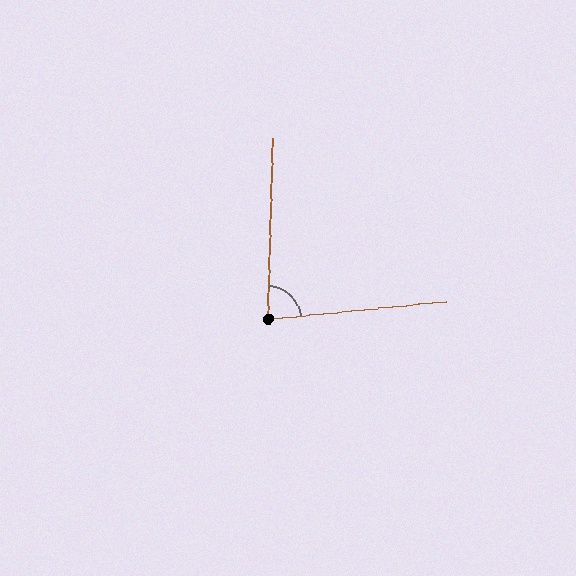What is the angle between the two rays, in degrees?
Approximately 83 degrees.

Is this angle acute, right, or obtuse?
It is acute.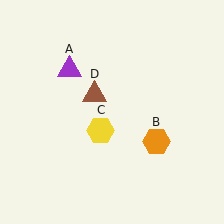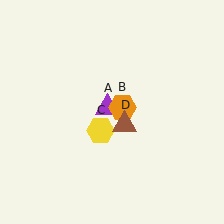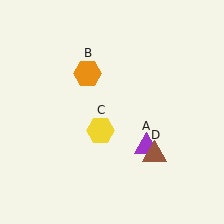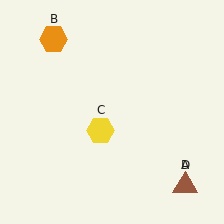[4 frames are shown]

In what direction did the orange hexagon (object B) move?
The orange hexagon (object B) moved up and to the left.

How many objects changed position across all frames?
3 objects changed position: purple triangle (object A), orange hexagon (object B), brown triangle (object D).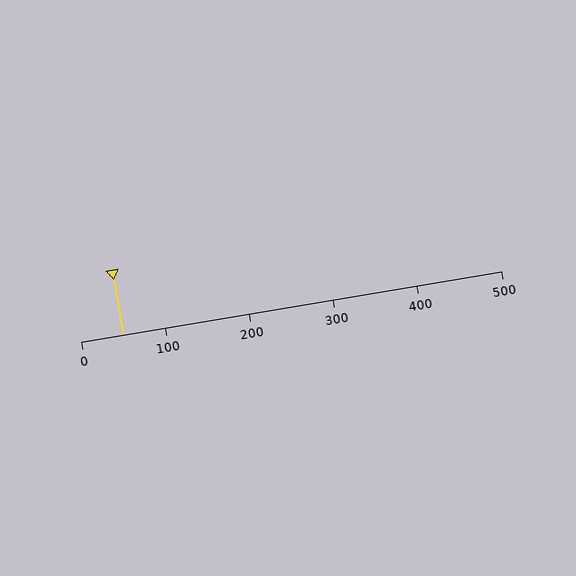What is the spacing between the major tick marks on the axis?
The major ticks are spaced 100 apart.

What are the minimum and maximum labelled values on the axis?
The axis runs from 0 to 500.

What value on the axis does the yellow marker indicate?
The marker indicates approximately 50.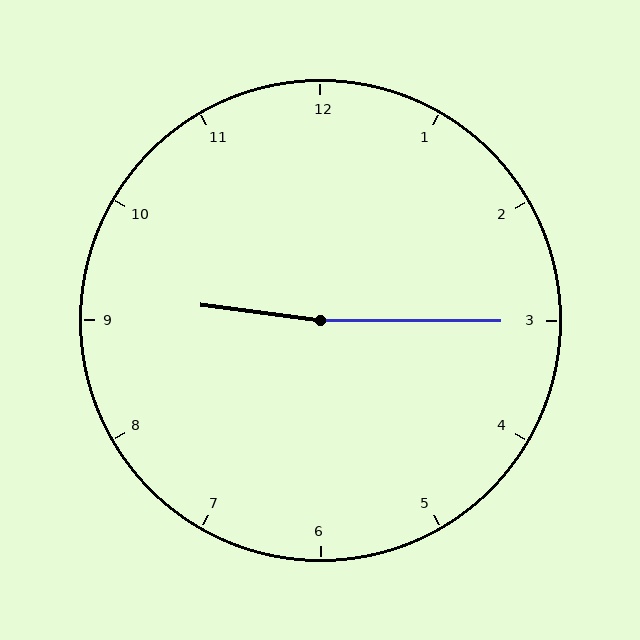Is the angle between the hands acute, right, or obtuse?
It is obtuse.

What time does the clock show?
9:15.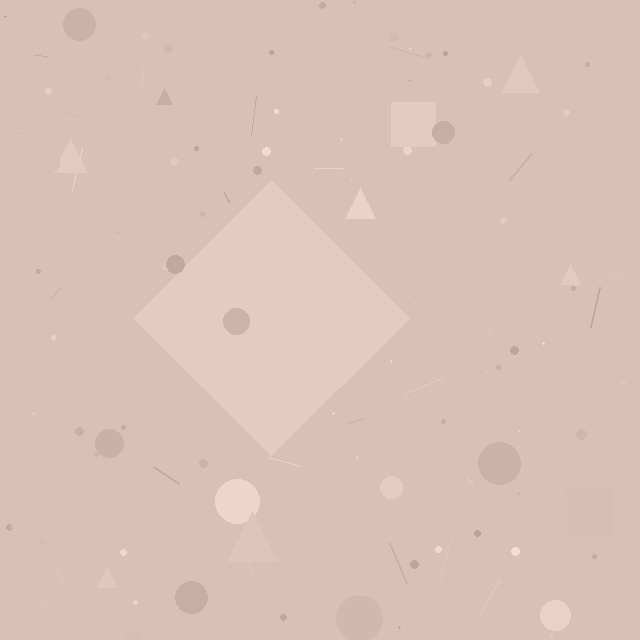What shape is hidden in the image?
A diamond is hidden in the image.